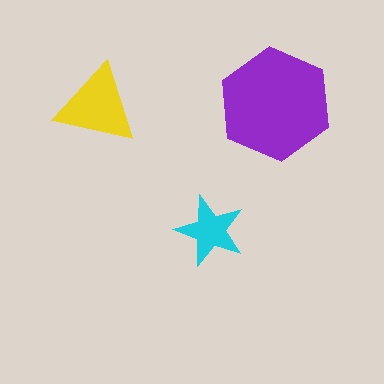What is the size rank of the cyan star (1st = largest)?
3rd.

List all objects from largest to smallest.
The purple hexagon, the yellow triangle, the cyan star.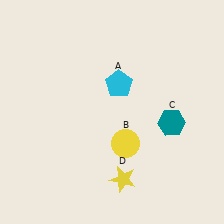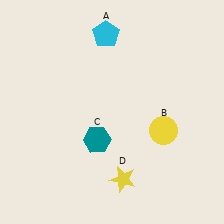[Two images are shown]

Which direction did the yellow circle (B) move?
The yellow circle (B) moved right.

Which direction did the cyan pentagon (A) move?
The cyan pentagon (A) moved up.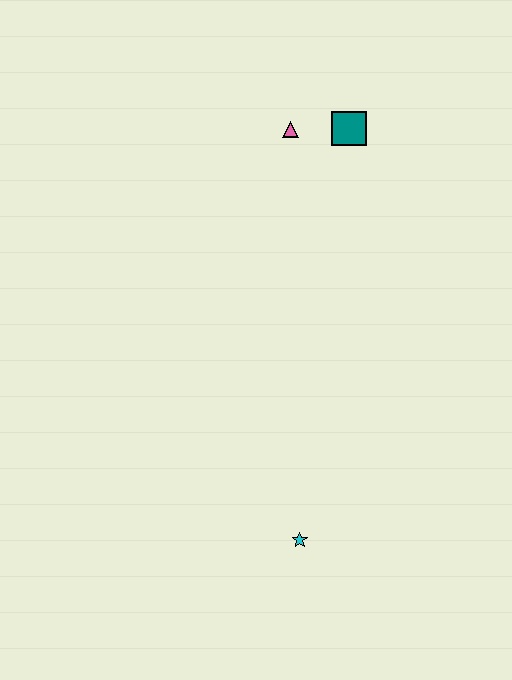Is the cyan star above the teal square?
No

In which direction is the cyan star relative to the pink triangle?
The cyan star is below the pink triangle.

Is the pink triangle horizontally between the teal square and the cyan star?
No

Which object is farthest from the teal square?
The cyan star is farthest from the teal square.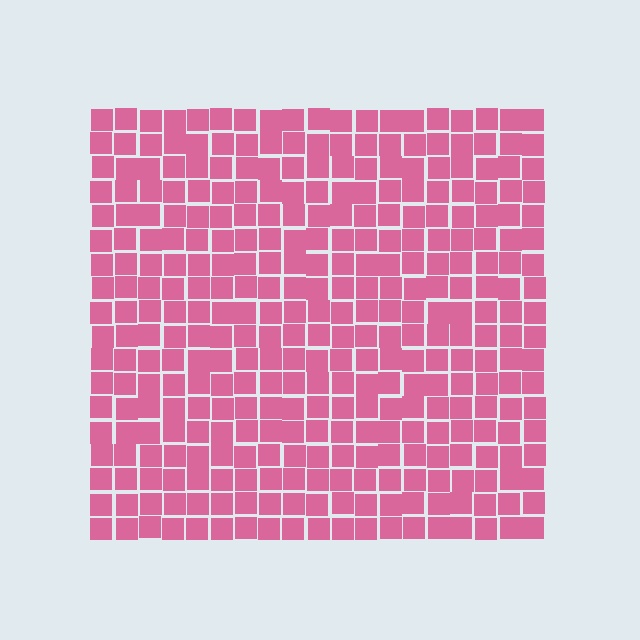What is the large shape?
The large shape is a square.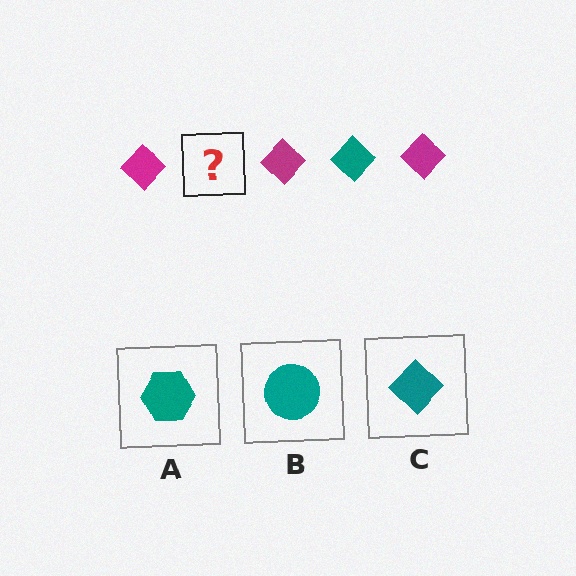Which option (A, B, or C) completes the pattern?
C.